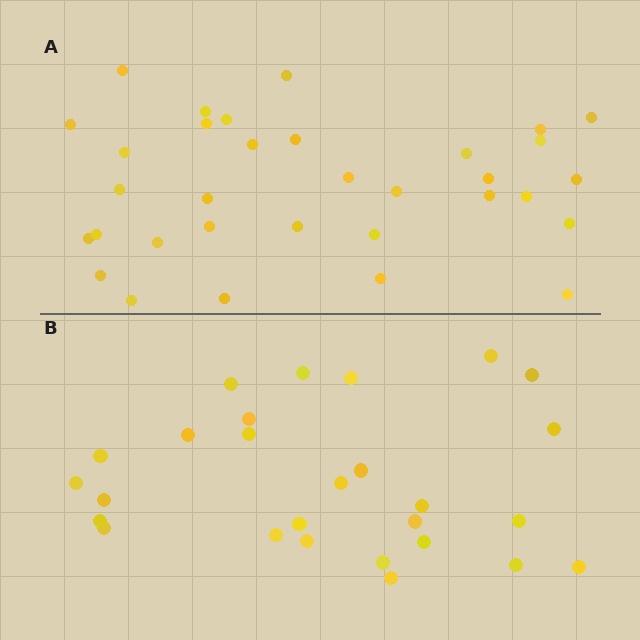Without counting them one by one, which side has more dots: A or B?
Region A (the top region) has more dots.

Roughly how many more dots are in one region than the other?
Region A has about 6 more dots than region B.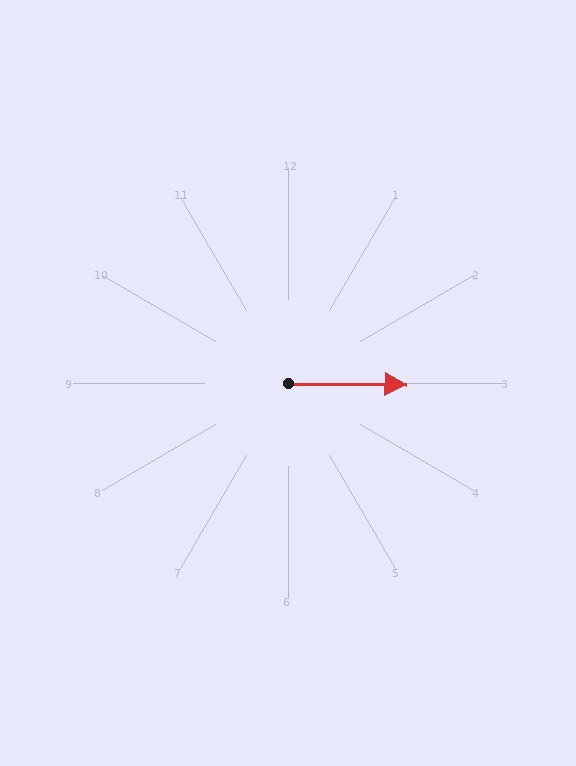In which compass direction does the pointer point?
East.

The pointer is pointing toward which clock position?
Roughly 3 o'clock.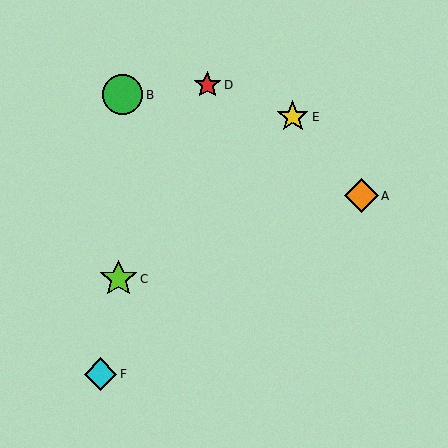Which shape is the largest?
The green circle (labeled B) is the largest.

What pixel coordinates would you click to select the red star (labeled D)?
Click at (207, 85) to select the red star D.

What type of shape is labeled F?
Shape F is a cyan diamond.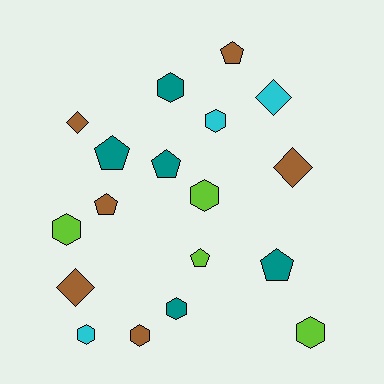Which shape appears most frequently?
Hexagon, with 8 objects.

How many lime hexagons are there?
There are 3 lime hexagons.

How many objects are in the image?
There are 18 objects.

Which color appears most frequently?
Brown, with 6 objects.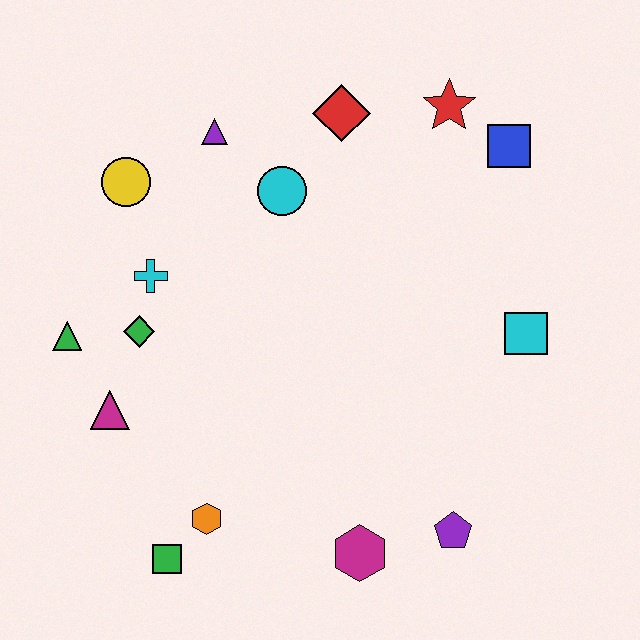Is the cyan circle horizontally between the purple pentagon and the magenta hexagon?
No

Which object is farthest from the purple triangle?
The purple pentagon is farthest from the purple triangle.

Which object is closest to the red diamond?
The cyan circle is closest to the red diamond.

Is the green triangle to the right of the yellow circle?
No